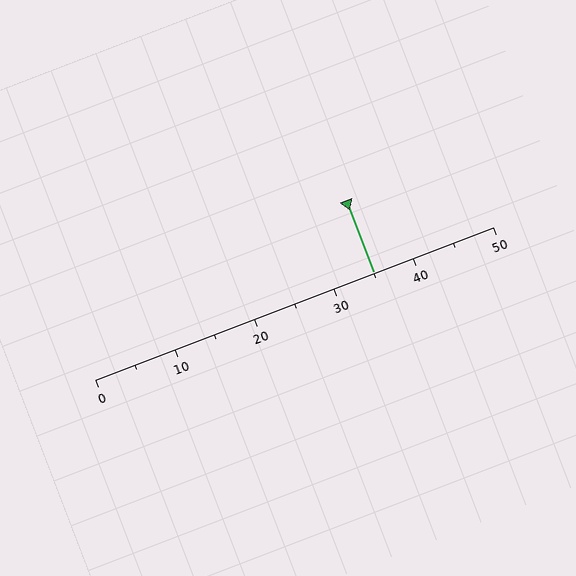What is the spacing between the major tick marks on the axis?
The major ticks are spaced 10 apart.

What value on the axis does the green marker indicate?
The marker indicates approximately 35.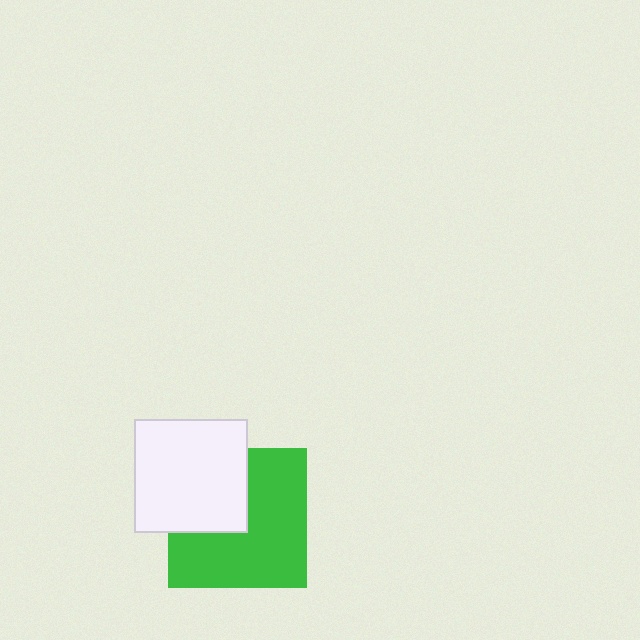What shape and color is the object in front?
The object in front is a white square.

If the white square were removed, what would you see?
You would see the complete green square.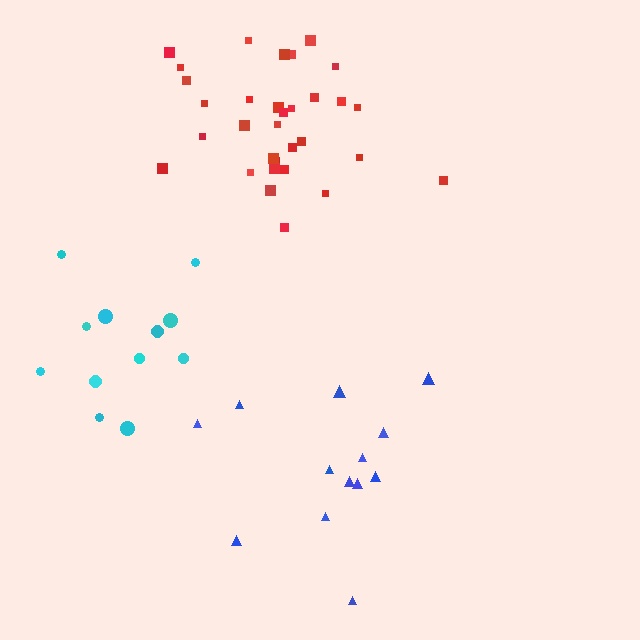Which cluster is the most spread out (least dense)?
Blue.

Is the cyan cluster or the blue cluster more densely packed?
Cyan.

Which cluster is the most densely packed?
Red.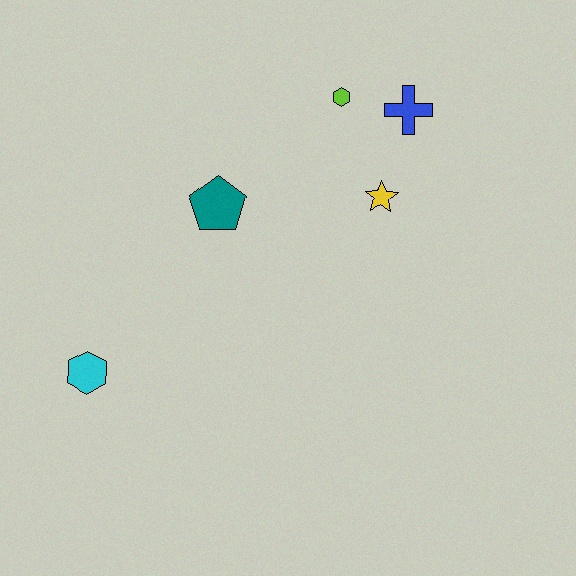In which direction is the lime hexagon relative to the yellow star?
The lime hexagon is above the yellow star.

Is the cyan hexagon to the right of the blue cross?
No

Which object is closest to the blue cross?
The lime hexagon is closest to the blue cross.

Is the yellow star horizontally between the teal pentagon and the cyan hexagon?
No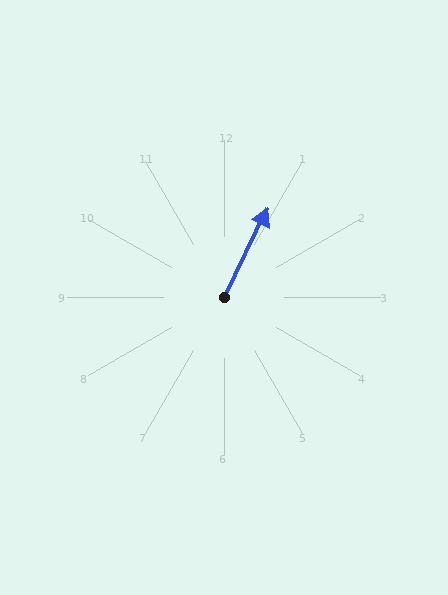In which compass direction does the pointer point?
Northeast.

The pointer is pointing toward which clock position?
Roughly 1 o'clock.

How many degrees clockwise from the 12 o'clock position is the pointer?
Approximately 26 degrees.